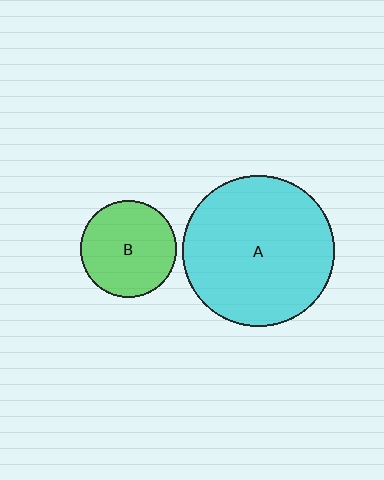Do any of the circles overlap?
No, none of the circles overlap.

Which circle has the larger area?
Circle A (cyan).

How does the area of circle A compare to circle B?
Approximately 2.5 times.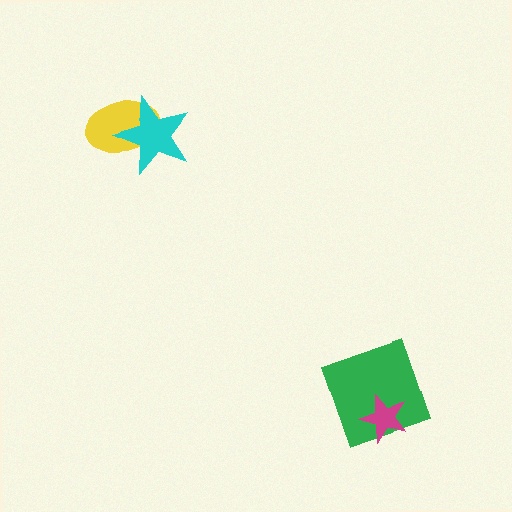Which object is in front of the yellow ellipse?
The cyan star is in front of the yellow ellipse.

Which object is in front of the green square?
The magenta star is in front of the green square.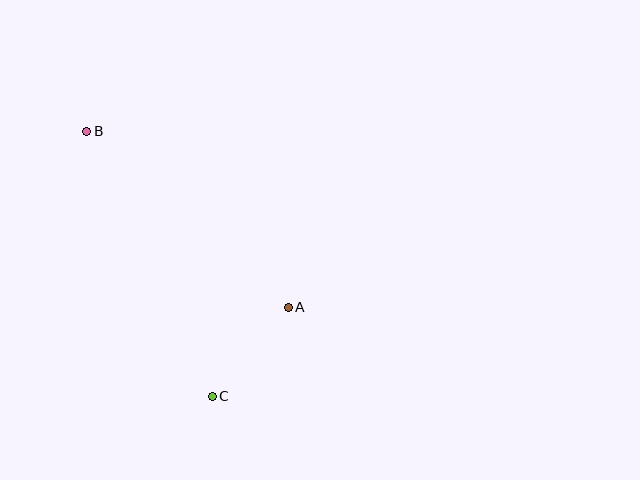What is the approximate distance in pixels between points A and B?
The distance between A and B is approximately 268 pixels.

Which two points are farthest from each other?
Points B and C are farthest from each other.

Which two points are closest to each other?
Points A and C are closest to each other.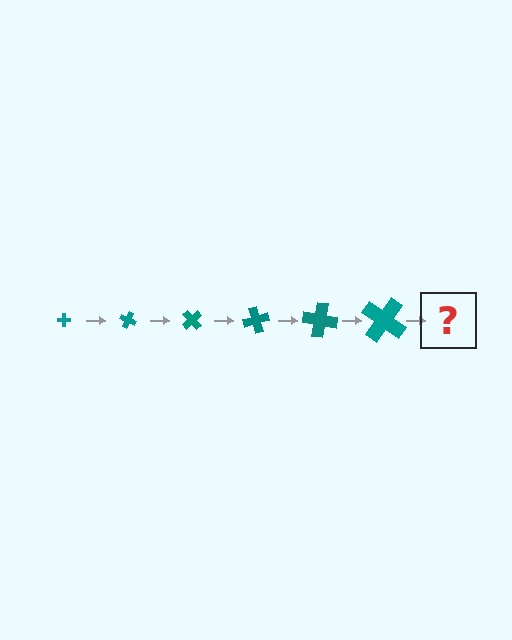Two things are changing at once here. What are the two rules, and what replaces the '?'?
The two rules are that the cross grows larger each step and it rotates 25 degrees each step. The '?' should be a cross, larger than the previous one and rotated 150 degrees from the start.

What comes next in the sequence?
The next element should be a cross, larger than the previous one and rotated 150 degrees from the start.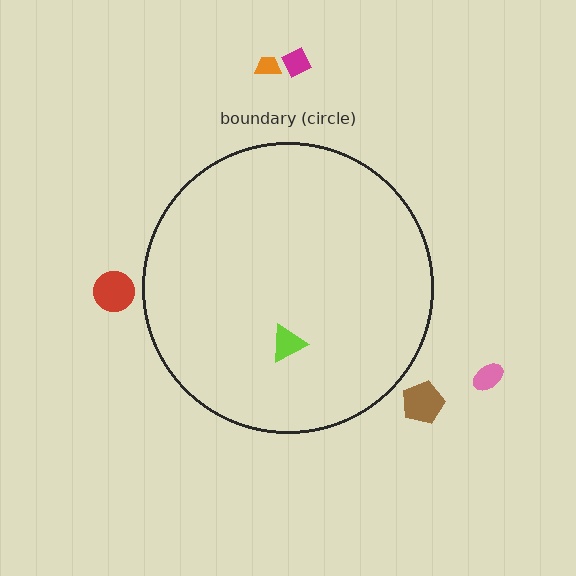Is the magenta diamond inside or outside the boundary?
Outside.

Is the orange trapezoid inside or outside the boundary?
Outside.